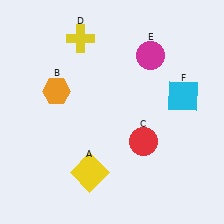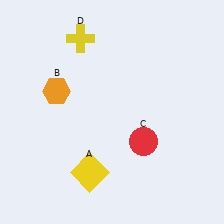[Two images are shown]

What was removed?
The cyan square (F), the magenta circle (E) were removed in Image 2.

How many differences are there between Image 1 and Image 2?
There are 2 differences between the two images.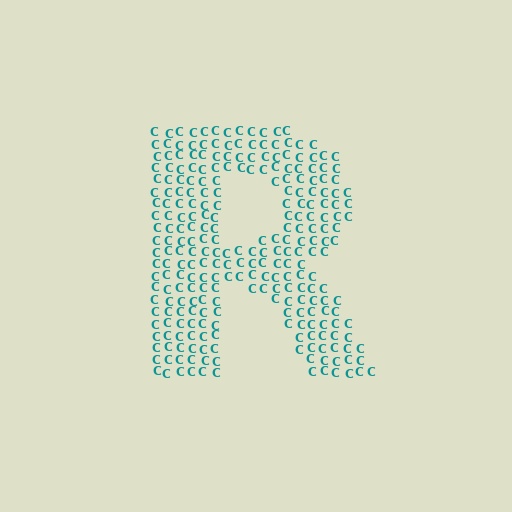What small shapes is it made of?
It is made of small letter C's.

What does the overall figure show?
The overall figure shows the letter R.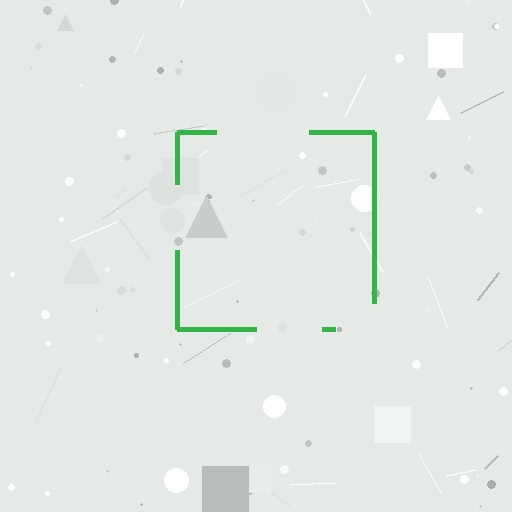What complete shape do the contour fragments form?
The contour fragments form a square.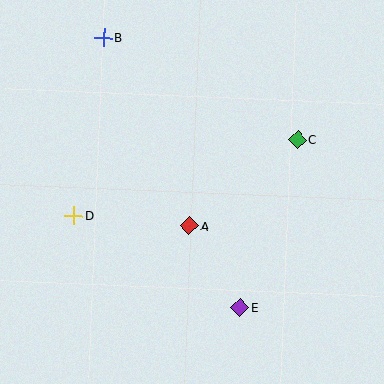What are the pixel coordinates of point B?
Point B is at (104, 37).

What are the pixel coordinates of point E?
Point E is at (240, 307).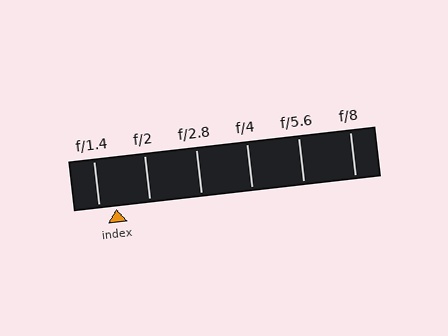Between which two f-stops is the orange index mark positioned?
The index mark is between f/1.4 and f/2.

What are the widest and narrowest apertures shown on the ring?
The widest aperture shown is f/1.4 and the narrowest is f/8.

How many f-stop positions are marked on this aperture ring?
There are 6 f-stop positions marked.